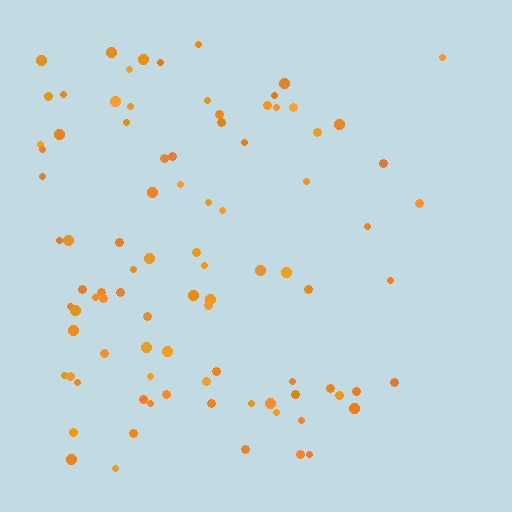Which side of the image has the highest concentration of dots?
The left.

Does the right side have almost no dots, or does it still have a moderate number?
Still a moderate number, just noticeably fewer than the left.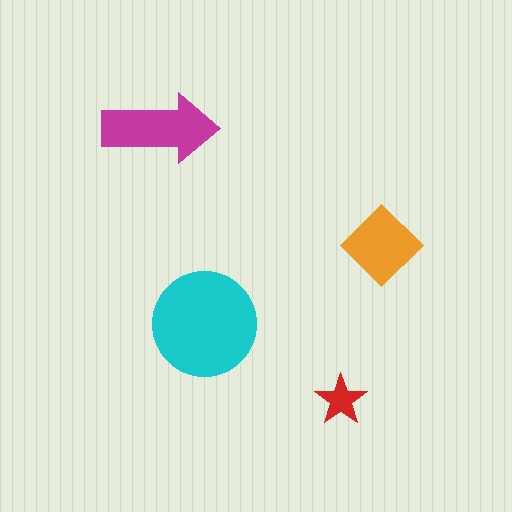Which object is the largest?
The cyan circle.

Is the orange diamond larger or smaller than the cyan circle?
Smaller.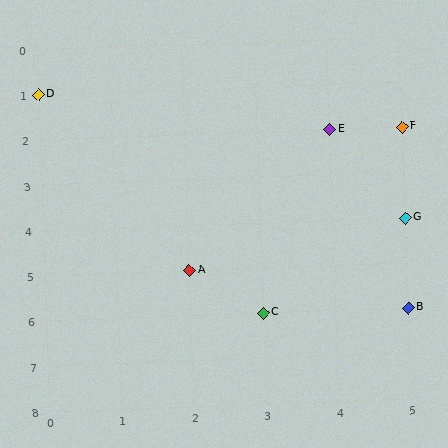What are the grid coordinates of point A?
Point A is at grid coordinates (2, 5).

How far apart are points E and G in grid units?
Points E and G are 1 column and 2 rows apart (about 2.2 grid units diagonally).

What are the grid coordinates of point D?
Point D is at grid coordinates (0, 1).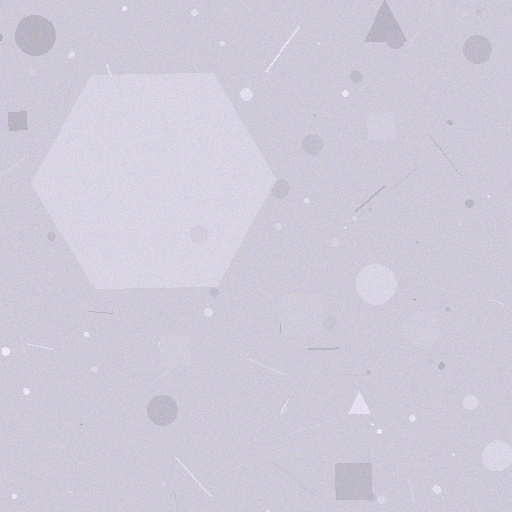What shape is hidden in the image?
A hexagon is hidden in the image.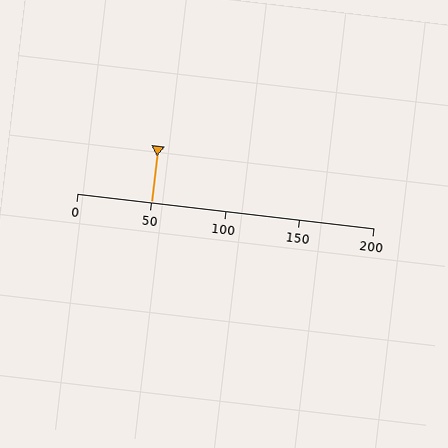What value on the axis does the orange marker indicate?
The marker indicates approximately 50.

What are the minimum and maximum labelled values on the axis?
The axis runs from 0 to 200.